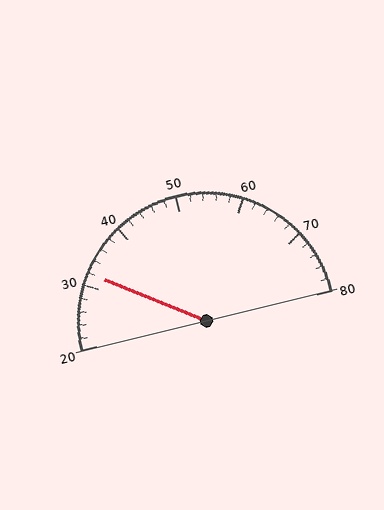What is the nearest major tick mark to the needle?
The nearest major tick mark is 30.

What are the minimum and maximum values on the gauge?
The gauge ranges from 20 to 80.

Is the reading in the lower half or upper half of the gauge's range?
The reading is in the lower half of the range (20 to 80).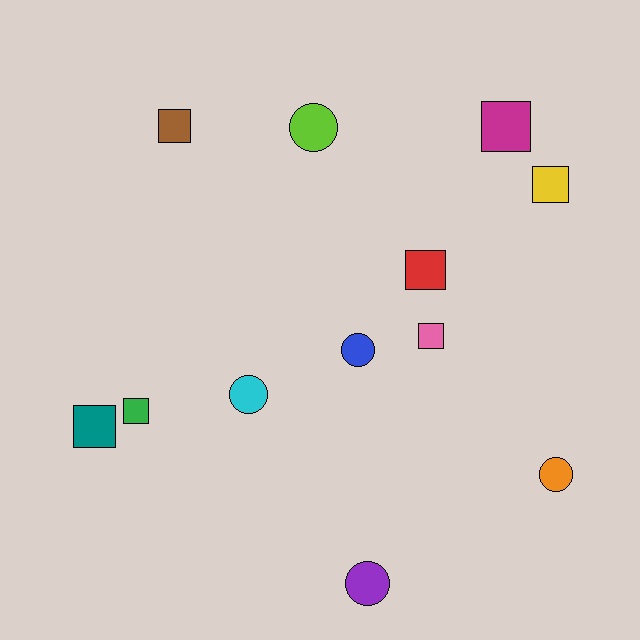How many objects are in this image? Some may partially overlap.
There are 12 objects.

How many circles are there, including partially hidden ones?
There are 5 circles.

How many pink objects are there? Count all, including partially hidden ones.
There is 1 pink object.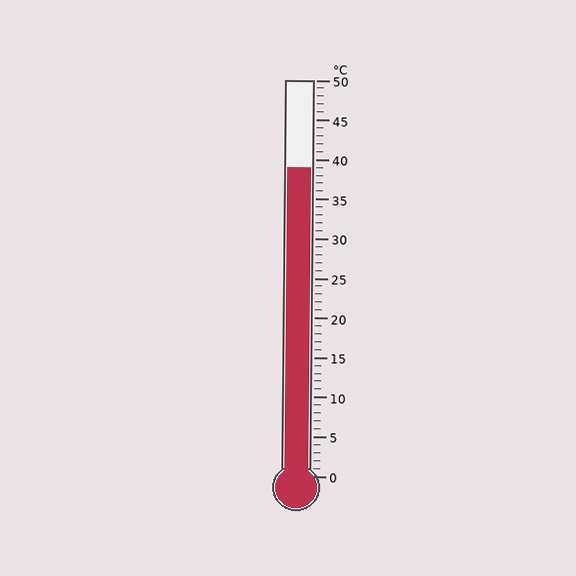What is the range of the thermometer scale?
The thermometer scale ranges from 0°C to 50°C.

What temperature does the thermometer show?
The thermometer shows approximately 39°C.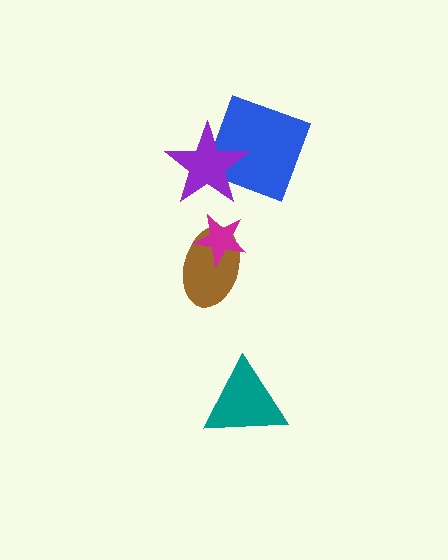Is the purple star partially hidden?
No, no other shape covers it.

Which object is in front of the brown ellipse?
The magenta star is in front of the brown ellipse.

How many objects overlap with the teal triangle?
0 objects overlap with the teal triangle.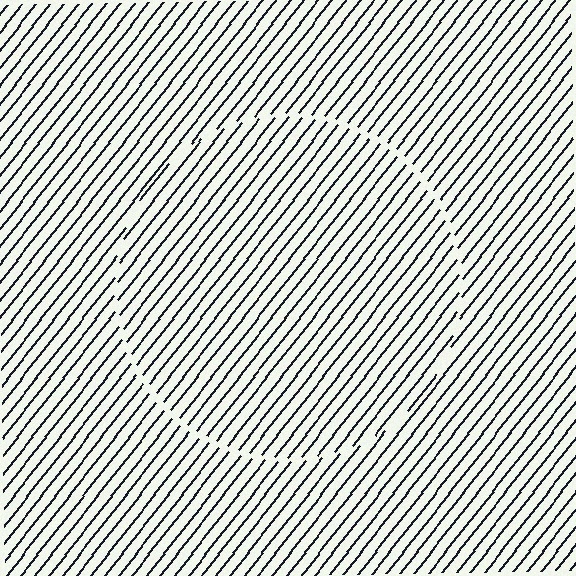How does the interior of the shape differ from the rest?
The interior of the shape contains the same grating, shifted by half a period — the contour is defined by the phase discontinuity where line-ends from the inner and outer gratings abut.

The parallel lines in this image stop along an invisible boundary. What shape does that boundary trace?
An illusory circle. The interior of the shape contains the same grating, shifted by half a period — the contour is defined by the phase discontinuity where line-ends from the inner and outer gratings abut.